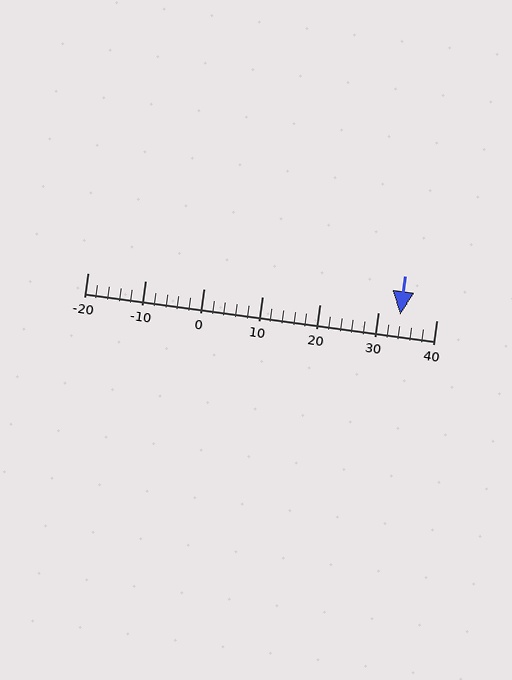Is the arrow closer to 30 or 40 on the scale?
The arrow is closer to 30.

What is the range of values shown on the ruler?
The ruler shows values from -20 to 40.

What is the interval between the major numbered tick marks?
The major tick marks are spaced 10 units apart.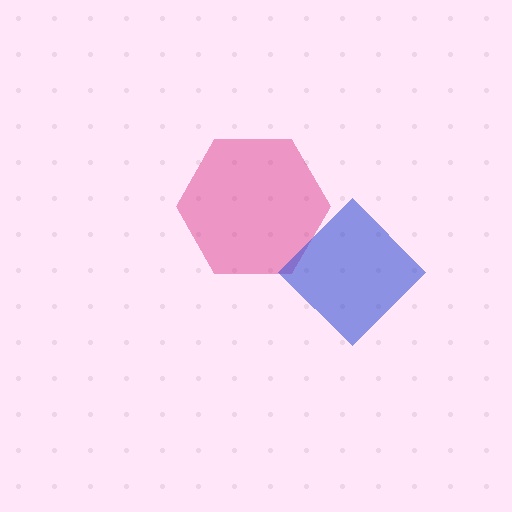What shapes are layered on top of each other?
The layered shapes are: a magenta hexagon, a blue diamond.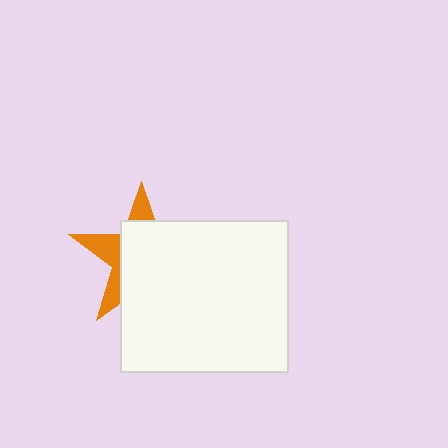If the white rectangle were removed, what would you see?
You would see the complete orange star.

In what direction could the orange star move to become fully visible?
The orange star could move toward the upper-left. That would shift it out from behind the white rectangle entirely.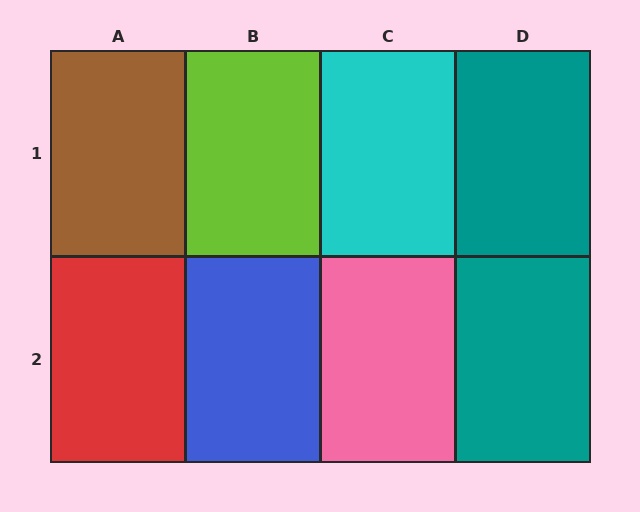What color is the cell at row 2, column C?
Pink.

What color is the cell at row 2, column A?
Red.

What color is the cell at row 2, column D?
Teal.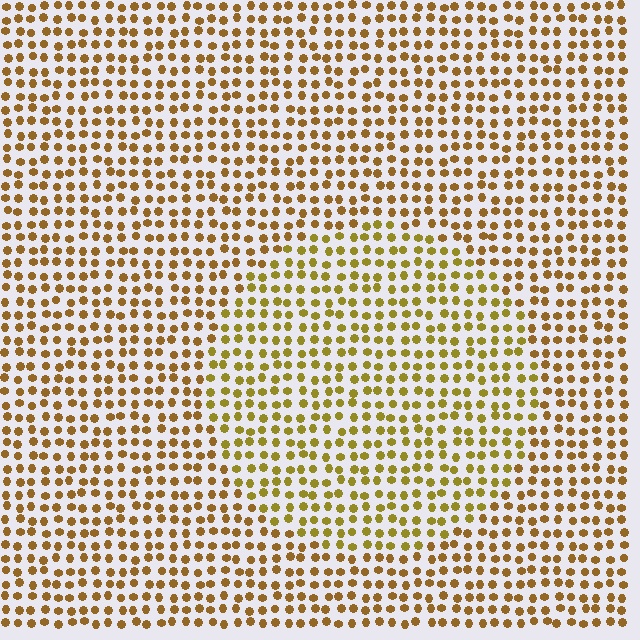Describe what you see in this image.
The image is filled with small brown elements in a uniform arrangement. A circle-shaped region is visible where the elements are tinted to a slightly different hue, forming a subtle color boundary.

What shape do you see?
I see a circle.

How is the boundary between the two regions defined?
The boundary is defined purely by a slight shift in hue (about 20 degrees). Spacing, size, and orientation are identical on both sides.